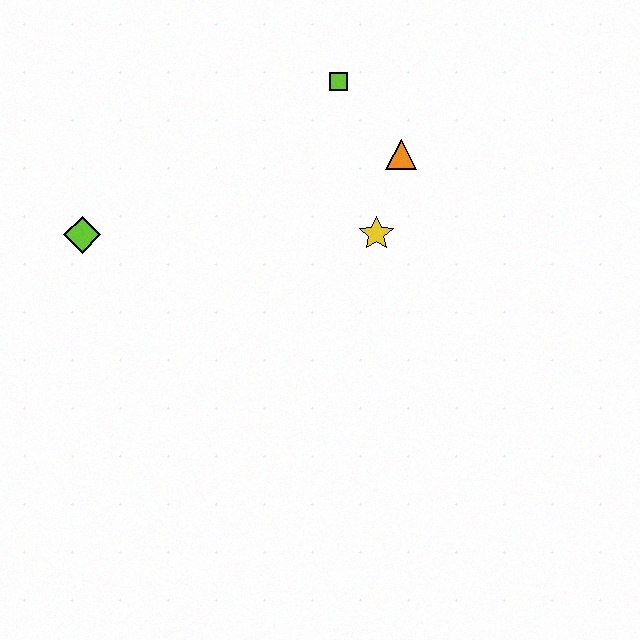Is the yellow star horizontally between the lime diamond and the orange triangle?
Yes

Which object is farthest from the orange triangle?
The lime diamond is farthest from the orange triangle.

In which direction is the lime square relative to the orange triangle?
The lime square is above the orange triangle.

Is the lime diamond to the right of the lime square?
No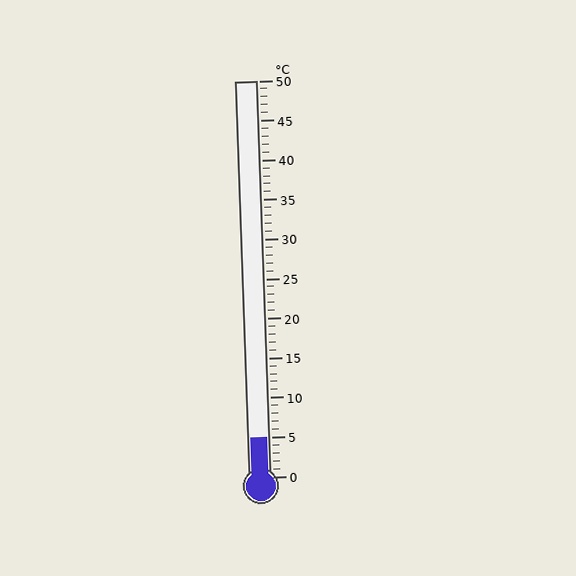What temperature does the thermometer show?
The thermometer shows approximately 5°C.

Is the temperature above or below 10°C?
The temperature is below 10°C.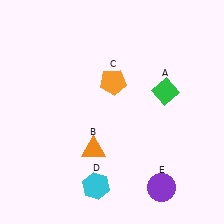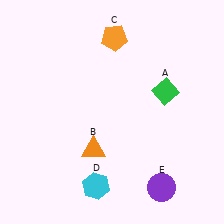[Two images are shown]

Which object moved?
The orange pentagon (C) moved up.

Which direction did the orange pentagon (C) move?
The orange pentagon (C) moved up.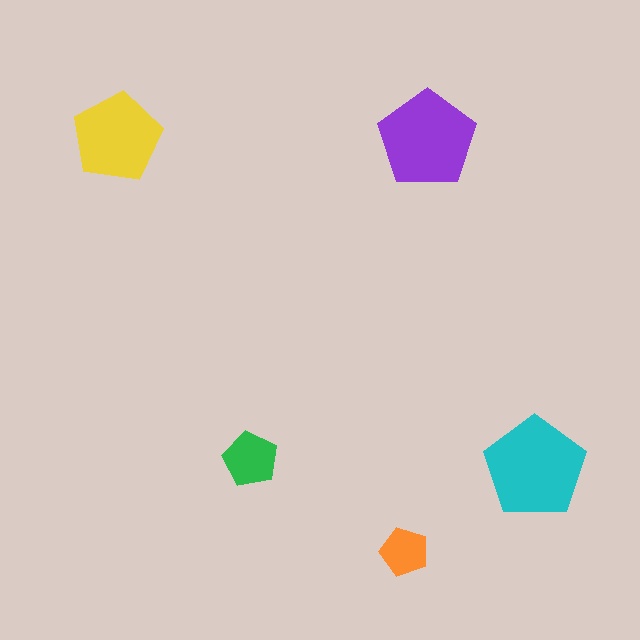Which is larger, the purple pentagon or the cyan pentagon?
The cyan one.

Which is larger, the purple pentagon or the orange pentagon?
The purple one.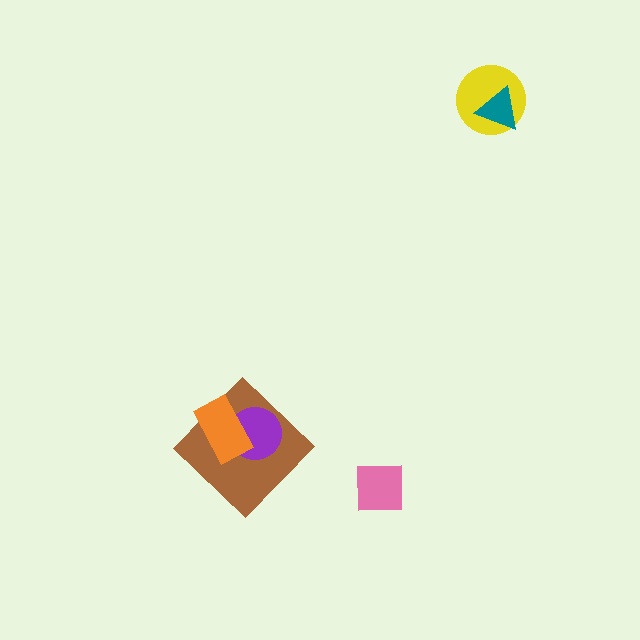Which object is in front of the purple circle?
The orange rectangle is in front of the purple circle.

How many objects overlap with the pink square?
0 objects overlap with the pink square.